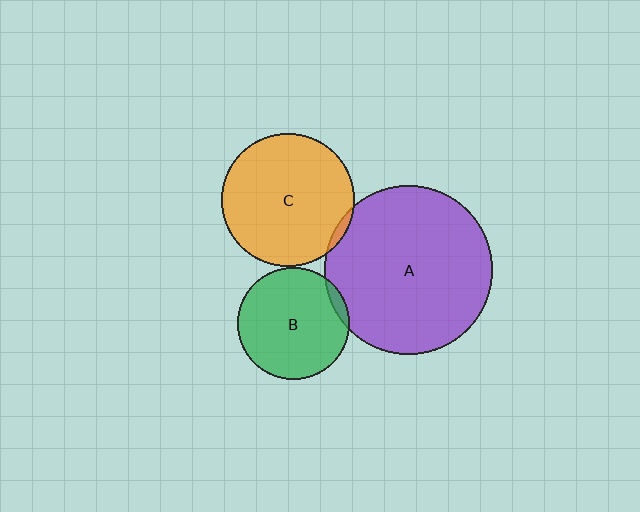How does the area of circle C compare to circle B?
Approximately 1.4 times.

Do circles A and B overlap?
Yes.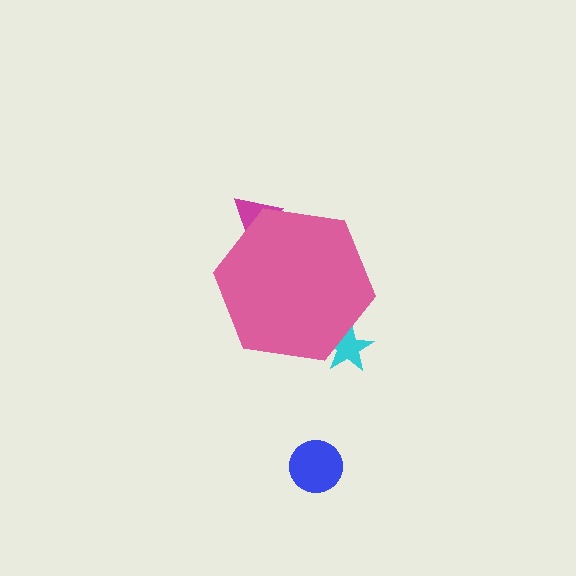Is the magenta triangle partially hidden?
Yes, the magenta triangle is partially hidden behind the pink hexagon.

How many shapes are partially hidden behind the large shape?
2 shapes are partially hidden.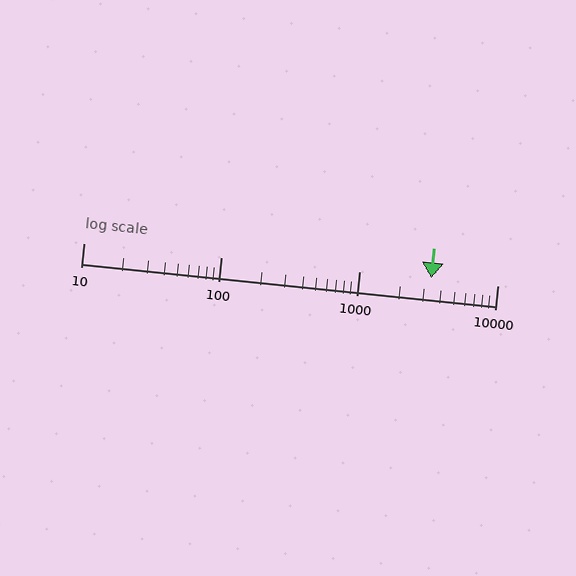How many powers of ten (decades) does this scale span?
The scale spans 3 decades, from 10 to 10000.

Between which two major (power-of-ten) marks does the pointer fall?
The pointer is between 1000 and 10000.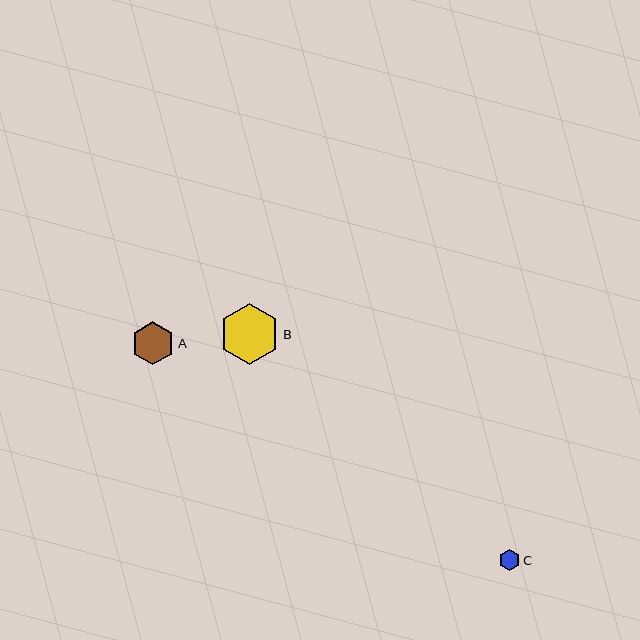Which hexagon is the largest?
Hexagon B is the largest with a size of approximately 61 pixels.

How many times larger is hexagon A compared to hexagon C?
Hexagon A is approximately 2.1 times the size of hexagon C.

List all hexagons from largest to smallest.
From largest to smallest: B, A, C.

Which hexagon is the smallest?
Hexagon C is the smallest with a size of approximately 21 pixels.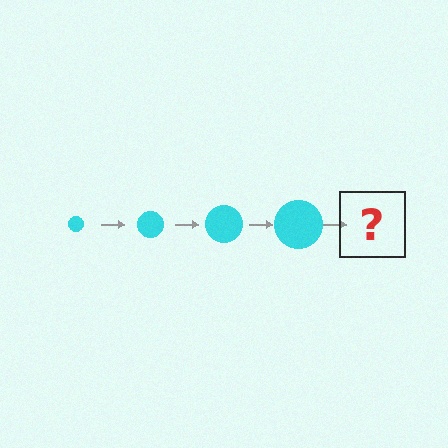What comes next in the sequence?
The next element should be a cyan circle, larger than the previous one.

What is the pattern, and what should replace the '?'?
The pattern is that the circle gets progressively larger each step. The '?' should be a cyan circle, larger than the previous one.